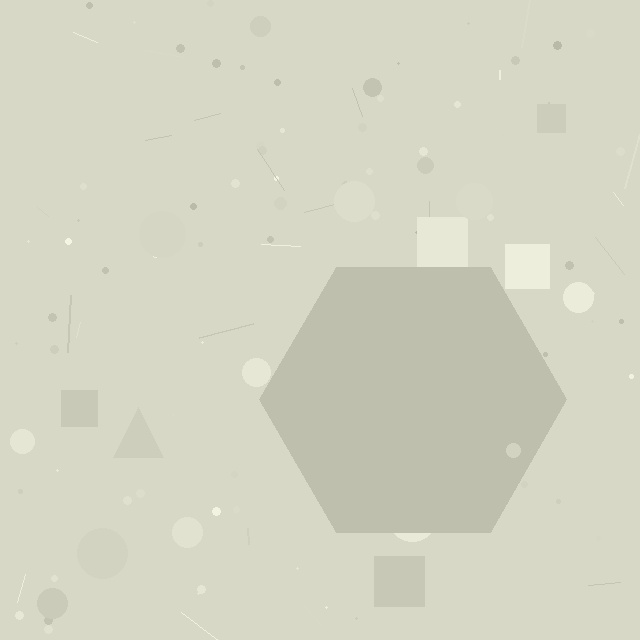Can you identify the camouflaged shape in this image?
The camouflaged shape is a hexagon.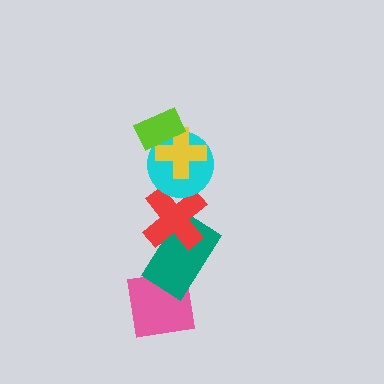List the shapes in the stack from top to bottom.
From top to bottom: the lime rectangle, the yellow cross, the cyan circle, the red cross, the teal rectangle, the pink square.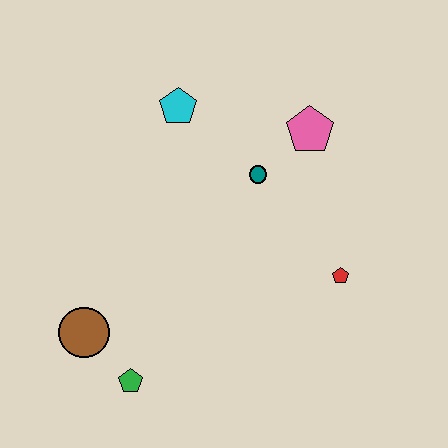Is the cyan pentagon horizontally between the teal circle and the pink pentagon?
No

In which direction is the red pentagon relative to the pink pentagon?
The red pentagon is below the pink pentagon.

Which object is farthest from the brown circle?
The pink pentagon is farthest from the brown circle.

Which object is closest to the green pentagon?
The brown circle is closest to the green pentagon.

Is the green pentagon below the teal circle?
Yes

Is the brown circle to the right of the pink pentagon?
No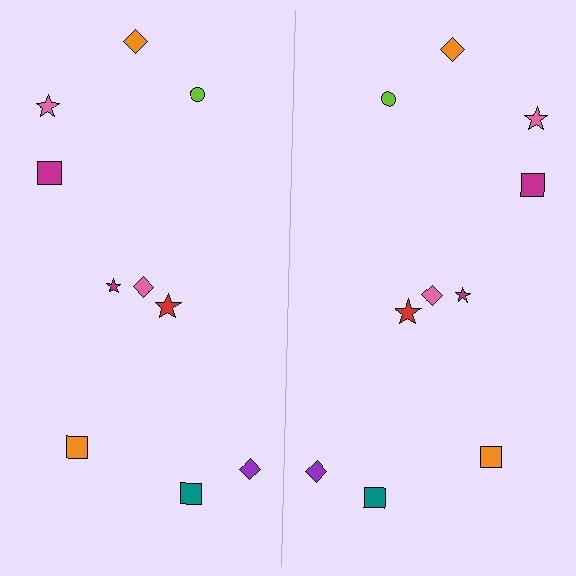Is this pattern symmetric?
Yes, this pattern has bilateral (reflection) symmetry.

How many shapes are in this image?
There are 20 shapes in this image.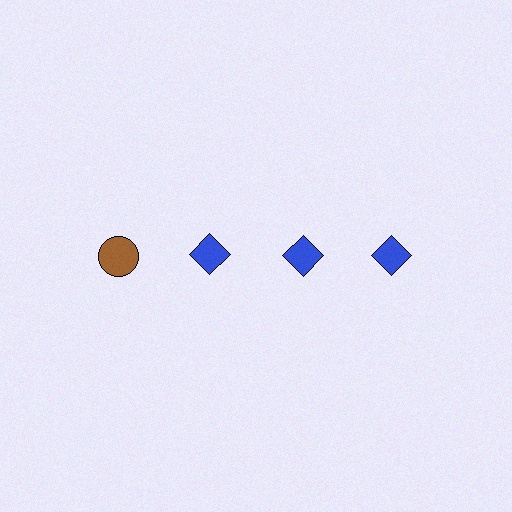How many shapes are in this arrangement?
There are 4 shapes arranged in a grid pattern.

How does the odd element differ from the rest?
It differs in both color (brown instead of blue) and shape (circle instead of diamond).